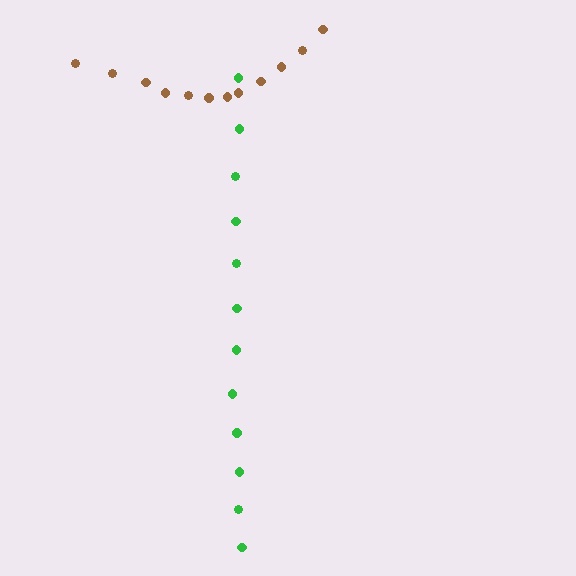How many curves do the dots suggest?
There are 2 distinct paths.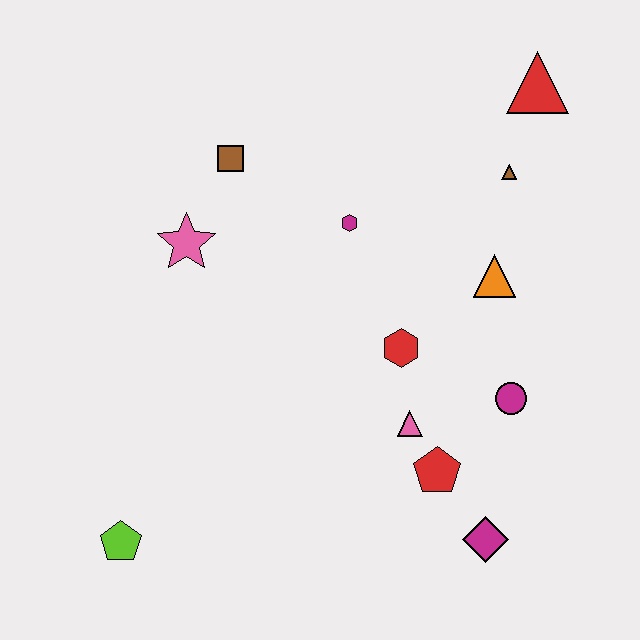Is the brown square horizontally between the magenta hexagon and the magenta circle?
No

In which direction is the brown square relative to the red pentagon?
The brown square is above the red pentagon.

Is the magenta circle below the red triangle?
Yes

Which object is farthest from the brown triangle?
The lime pentagon is farthest from the brown triangle.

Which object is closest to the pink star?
The brown square is closest to the pink star.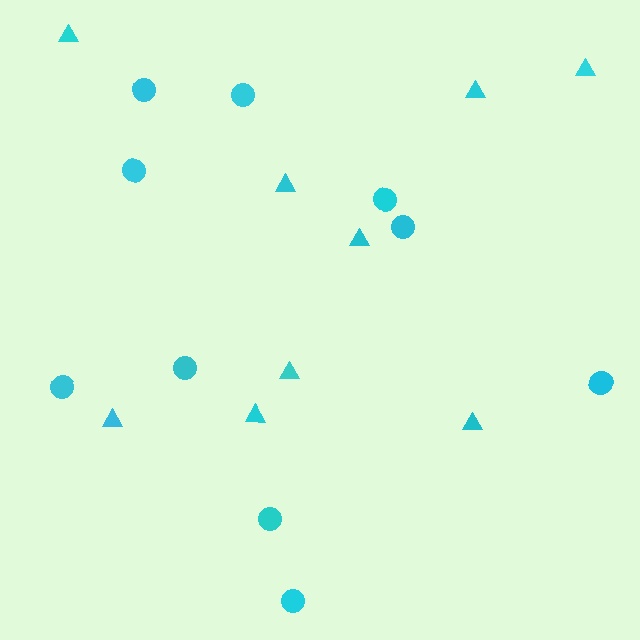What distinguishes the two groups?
There are 2 groups: one group of triangles (9) and one group of circles (10).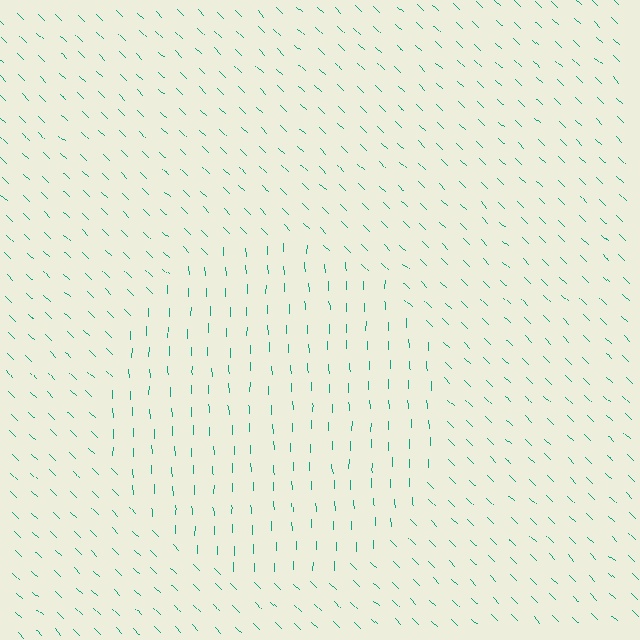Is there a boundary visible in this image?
Yes, there is a texture boundary formed by a change in line orientation.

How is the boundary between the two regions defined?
The boundary is defined purely by a change in line orientation (approximately 45 degrees difference). All lines are the same color and thickness.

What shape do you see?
I see a circle.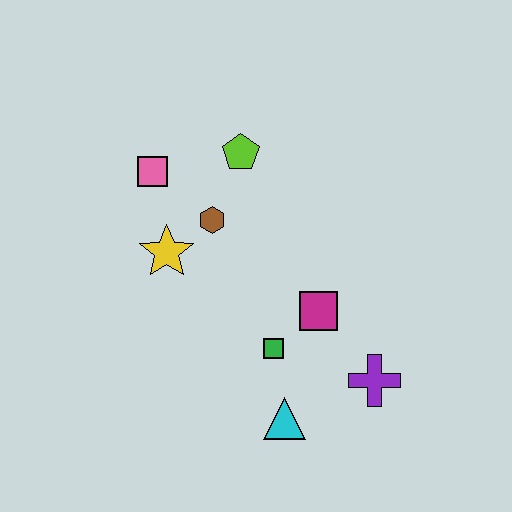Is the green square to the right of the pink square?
Yes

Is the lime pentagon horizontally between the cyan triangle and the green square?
No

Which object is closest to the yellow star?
The brown hexagon is closest to the yellow star.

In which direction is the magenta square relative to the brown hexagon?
The magenta square is to the right of the brown hexagon.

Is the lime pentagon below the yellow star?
No